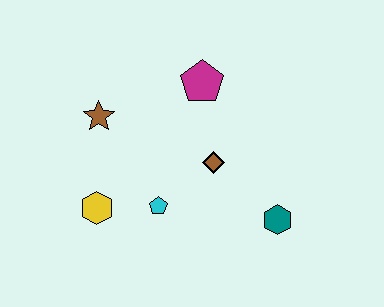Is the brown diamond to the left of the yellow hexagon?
No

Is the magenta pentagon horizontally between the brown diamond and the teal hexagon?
No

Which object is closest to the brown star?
The yellow hexagon is closest to the brown star.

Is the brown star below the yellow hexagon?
No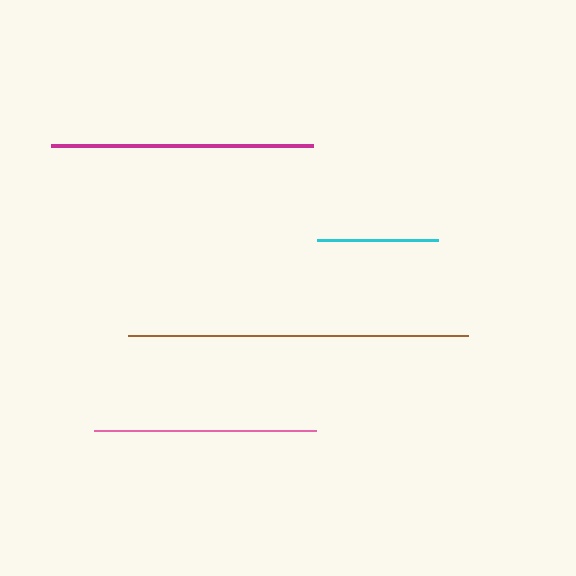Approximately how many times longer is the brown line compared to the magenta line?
The brown line is approximately 1.3 times the length of the magenta line.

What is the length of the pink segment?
The pink segment is approximately 222 pixels long.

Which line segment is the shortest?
The cyan line is the shortest at approximately 121 pixels.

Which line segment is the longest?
The brown line is the longest at approximately 340 pixels.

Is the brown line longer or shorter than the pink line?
The brown line is longer than the pink line.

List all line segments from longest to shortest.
From longest to shortest: brown, magenta, pink, cyan.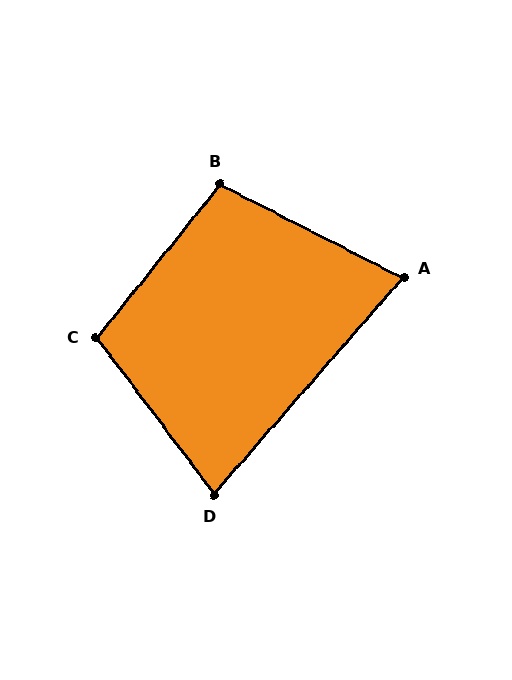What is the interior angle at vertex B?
Approximately 102 degrees (obtuse).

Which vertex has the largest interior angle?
C, at approximately 104 degrees.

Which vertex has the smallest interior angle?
A, at approximately 76 degrees.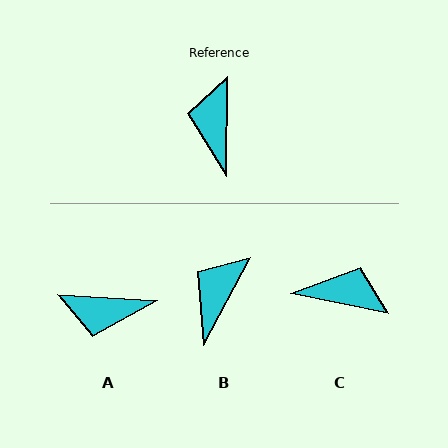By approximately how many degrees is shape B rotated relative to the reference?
Approximately 28 degrees clockwise.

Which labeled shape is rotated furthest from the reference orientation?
C, about 101 degrees away.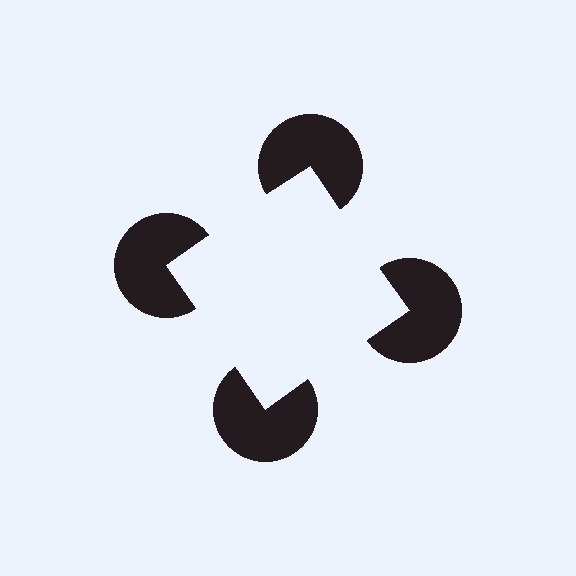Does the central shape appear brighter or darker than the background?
It typically appears slightly brighter than the background, even though no actual brightness change is drawn.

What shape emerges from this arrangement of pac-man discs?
An illusory square — its edges are inferred from the aligned wedge cuts in the pac-man discs, not physically drawn.